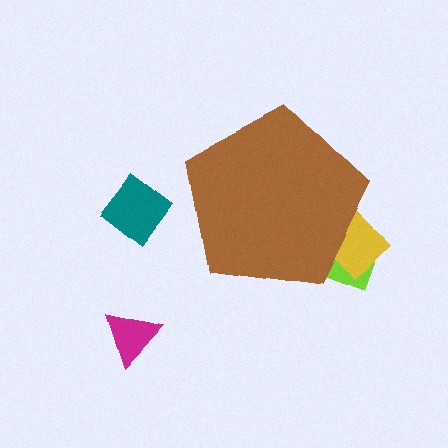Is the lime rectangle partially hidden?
Yes, the lime rectangle is partially hidden behind the brown pentagon.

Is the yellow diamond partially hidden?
Yes, the yellow diamond is partially hidden behind the brown pentagon.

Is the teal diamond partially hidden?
No, the teal diamond is fully visible.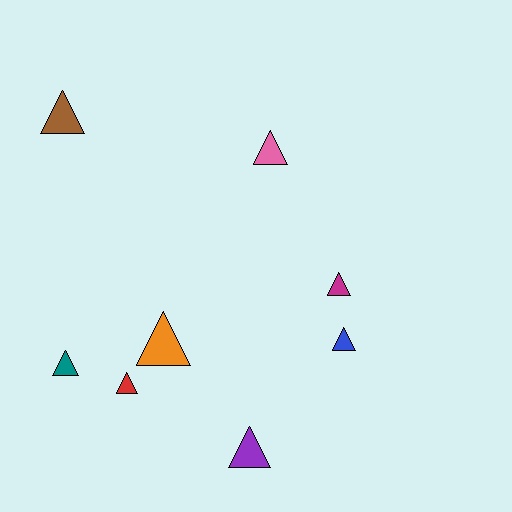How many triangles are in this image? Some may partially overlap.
There are 8 triangles.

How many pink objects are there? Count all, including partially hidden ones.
There is 1 pink object.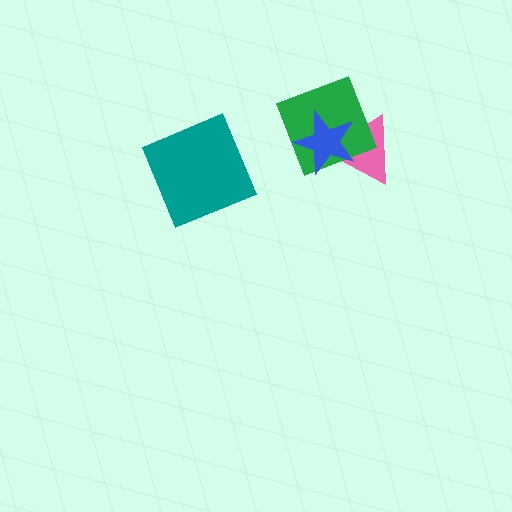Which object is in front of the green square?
The blue star is in front of the green square.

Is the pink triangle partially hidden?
Yes, it is partially covered by another shape.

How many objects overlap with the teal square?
0 objects overlap with the teal square.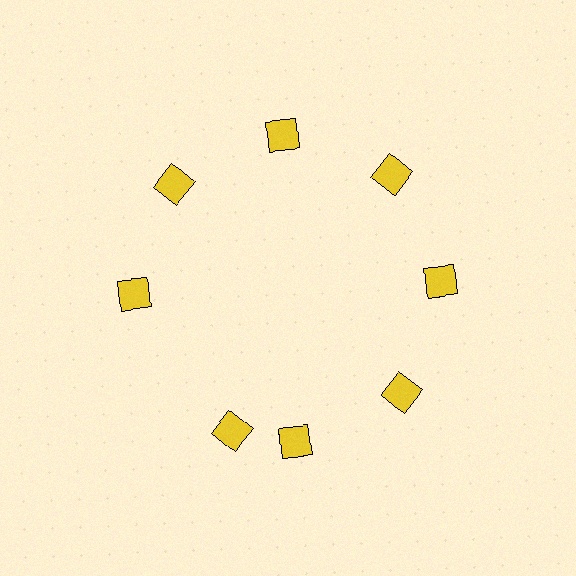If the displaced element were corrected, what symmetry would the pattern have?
It would have 8-fold rotational symmetry — the pattern would map onto itself every 45 degrees.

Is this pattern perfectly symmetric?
No. The 8 yellow diamonds are arranged in a ring, but one element near the 8 o'clock position is rotated out of alignment along the ring, breaking the 8-fold rotational symmetry.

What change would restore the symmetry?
The symmetry would be restored by rotating it back into even spacing with its neighbors so that all 8 diamonds sit at equal angles and equal distance from the center.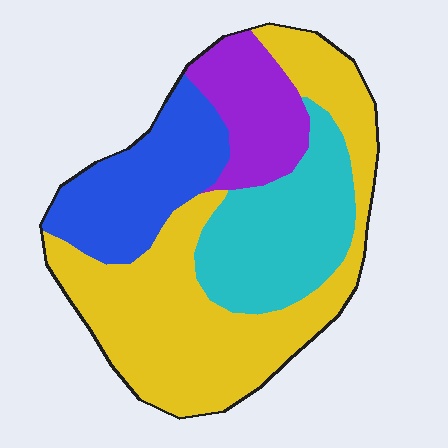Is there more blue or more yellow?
Yellow.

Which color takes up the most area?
Yellow, at roughly 45%.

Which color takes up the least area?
Purple, at roughly 15%.